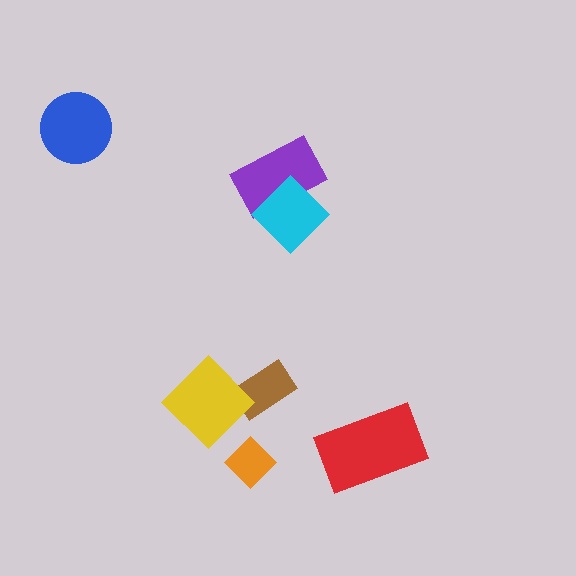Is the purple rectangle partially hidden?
Yes, it is partially covered by another shape.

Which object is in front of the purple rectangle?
The cyan diamond is in front of the purple rectangle.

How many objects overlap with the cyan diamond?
1 object overlaps with the cyan diamond.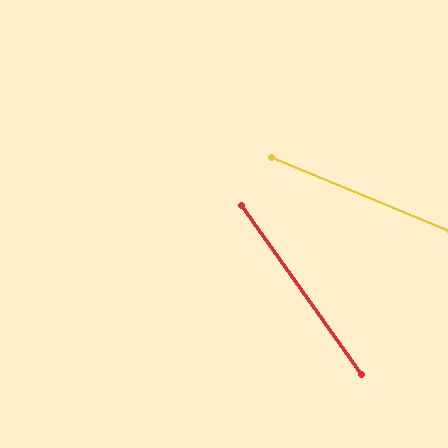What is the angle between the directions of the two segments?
Approximately 32 degrees.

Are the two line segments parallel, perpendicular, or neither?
Neither parallel nor perpendicular — they differ by about 32°.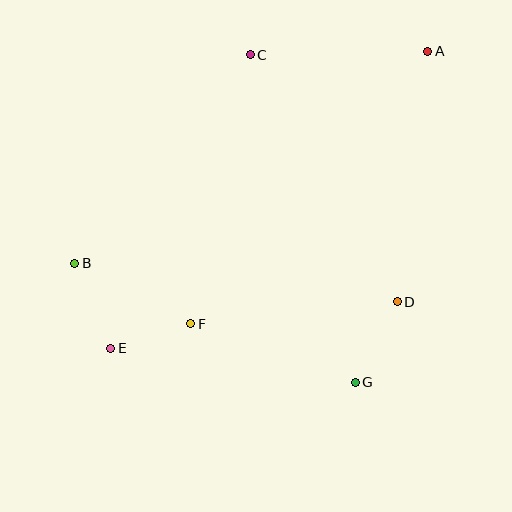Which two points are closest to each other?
Points E and F are closest to each other.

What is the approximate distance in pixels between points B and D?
The distance between B and D is approximately 325 pixels.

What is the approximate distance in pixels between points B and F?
The distance between B and F is approximately 131 pixels.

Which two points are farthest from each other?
Points A and E are farthest from each other.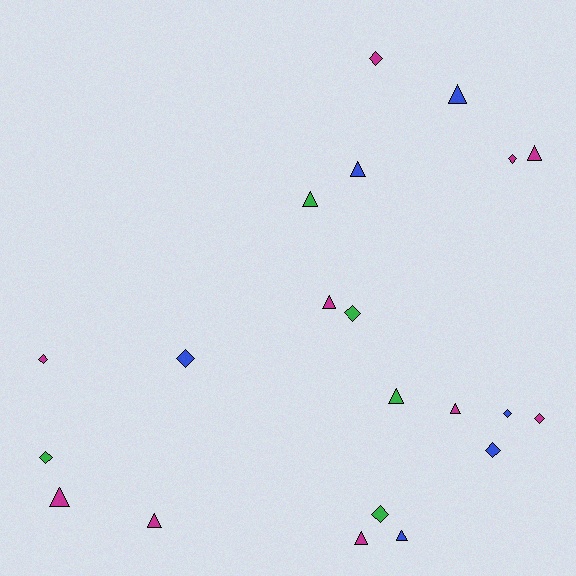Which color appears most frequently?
Magenta, with 10 objects.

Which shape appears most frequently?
Triangle, with 11 objects.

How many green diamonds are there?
There are 3 green diamonds.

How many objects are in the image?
There are 21 objects.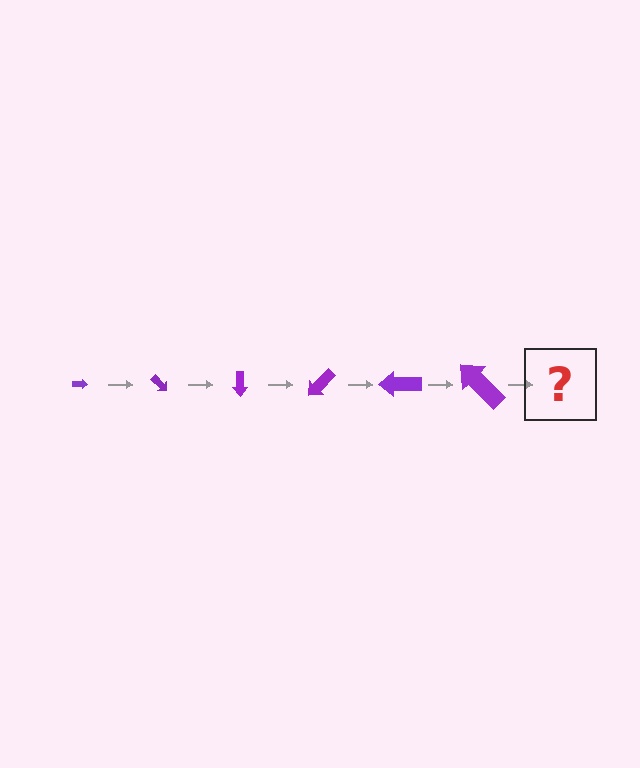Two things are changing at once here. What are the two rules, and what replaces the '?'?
The two rules are that the arrow grows larger each step and it rotates 45 degrees each step. The '?' should be an arrow, larger than the previous one and rotated 270 degrees from the start.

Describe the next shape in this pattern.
It should be an arrow, larger than the previous one and rotated 270 degrees from the start.